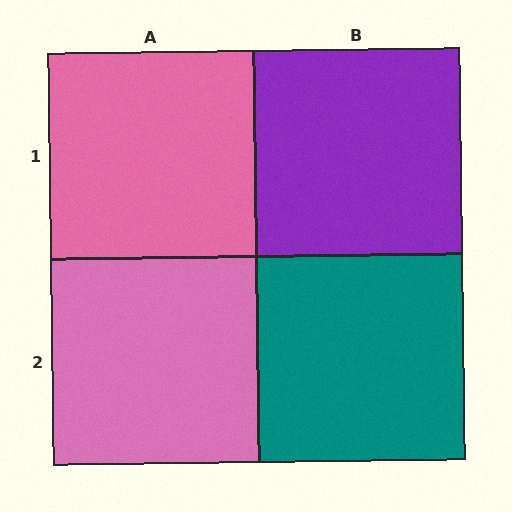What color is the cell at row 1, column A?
Pink.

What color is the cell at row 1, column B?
Purple.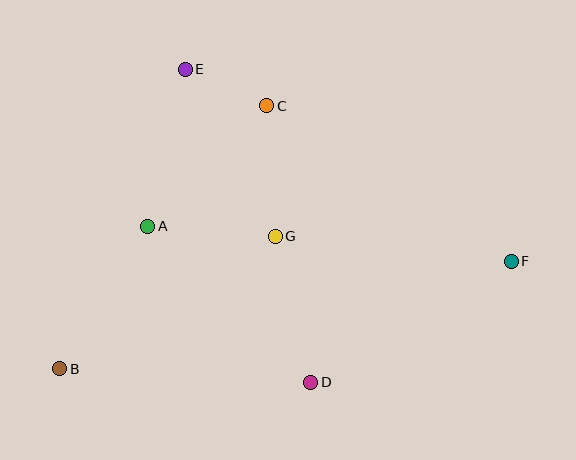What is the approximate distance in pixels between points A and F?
The distance between A and F is approximately 365 pixels.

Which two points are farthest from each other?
Points B and F are farthest from each other.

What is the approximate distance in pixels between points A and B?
The distance between A and B is approximately 167 pixels.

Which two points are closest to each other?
Points C and E are closest to each other.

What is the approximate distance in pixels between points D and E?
The distance between D and E is approximately 337 pixels.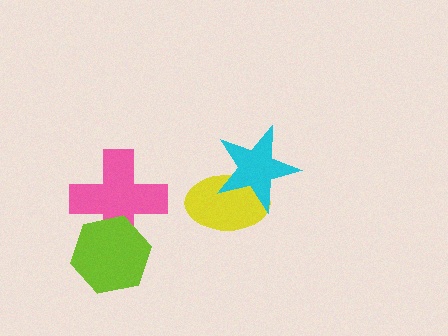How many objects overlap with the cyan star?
1 object overlaps with the cyan star.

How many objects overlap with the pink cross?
1 object overlaps with the pink cross.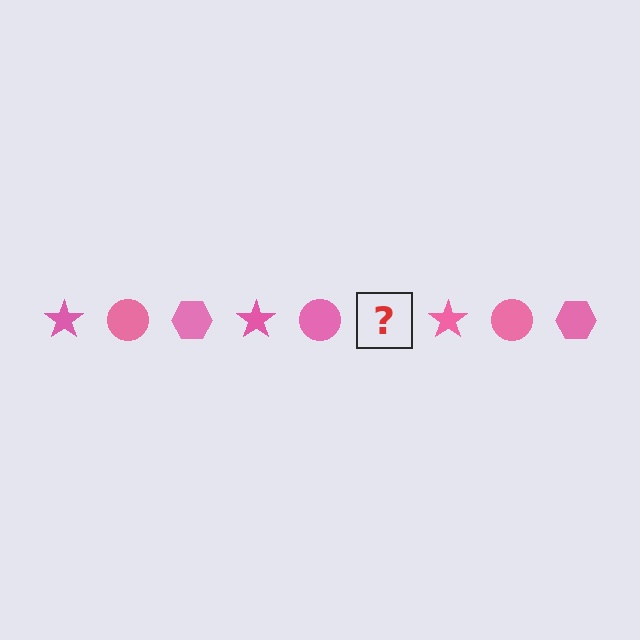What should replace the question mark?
The question mark should be replaced with a pink hexagon.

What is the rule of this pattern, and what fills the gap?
The rule is that the pattern cycles through star, circle, hexagon shapes in pink. The gap should be filled with a pink hexagon.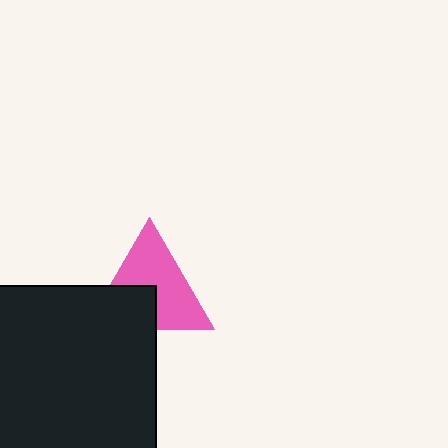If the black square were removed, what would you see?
You would see the complete pink triangle.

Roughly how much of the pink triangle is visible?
About half of it is visible (roughly 64%).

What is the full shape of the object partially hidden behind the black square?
The partially hidden object is a pink triangle.